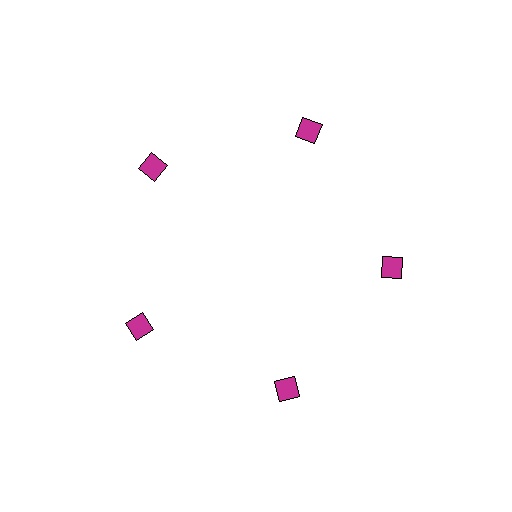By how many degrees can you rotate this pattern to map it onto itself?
The pattern maps onto itself every 72 degrees of rotation.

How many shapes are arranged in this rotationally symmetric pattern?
There are 5 shapes, arranged in 5 groups of 1.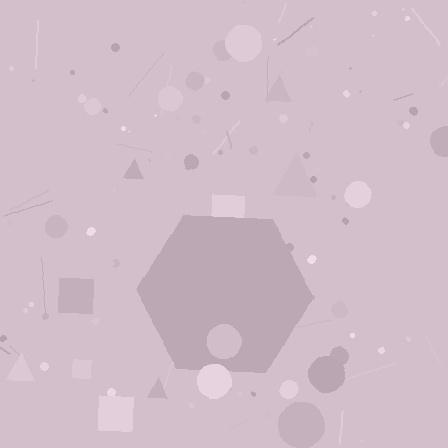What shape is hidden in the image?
A hexagon is hidden in the image.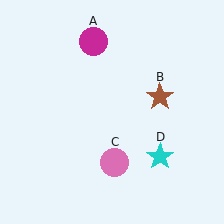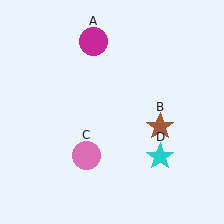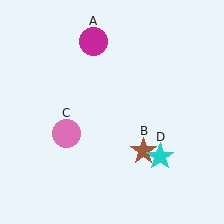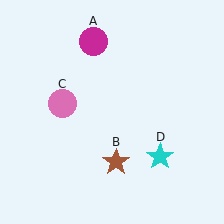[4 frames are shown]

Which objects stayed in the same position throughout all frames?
Magenta circle (object A) and cyan star (object D) remained stationary.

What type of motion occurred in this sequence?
The brown star (object B), pink circle (object C) rotated clockwise around the center of the scene.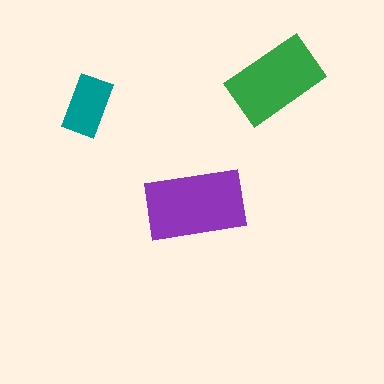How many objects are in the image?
There are 3 objects in the image.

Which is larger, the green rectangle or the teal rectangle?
The green one.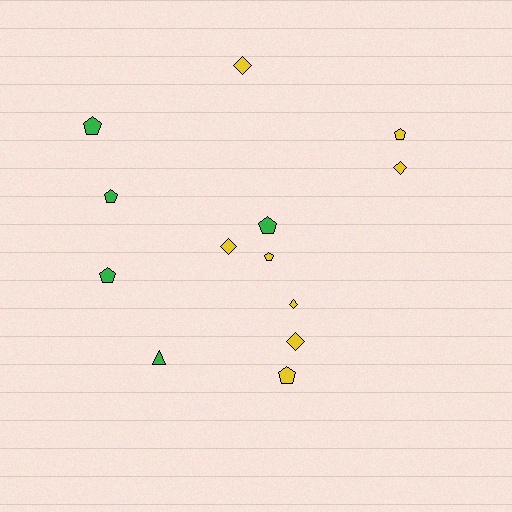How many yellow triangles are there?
There are no yellow triangles.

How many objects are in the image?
There are 13 objects.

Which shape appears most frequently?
Pentagon, with 7 objects.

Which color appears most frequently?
Yellow, with 8 objects.